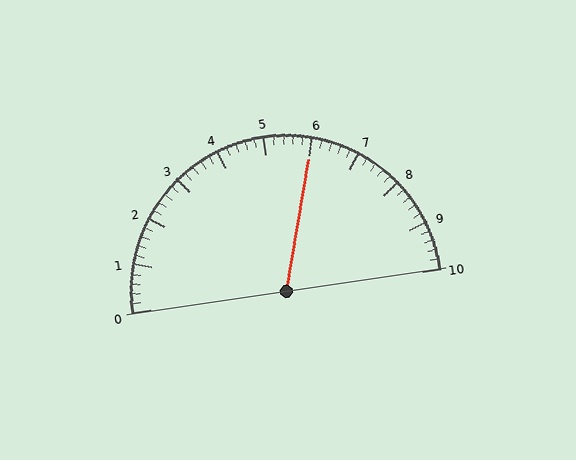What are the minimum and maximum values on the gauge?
The gauge ranges from 0 to 10.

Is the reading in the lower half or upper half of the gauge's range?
The reading is in the upper half of the range (0 to 10).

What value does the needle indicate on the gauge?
The needle indicates approximately 6.0.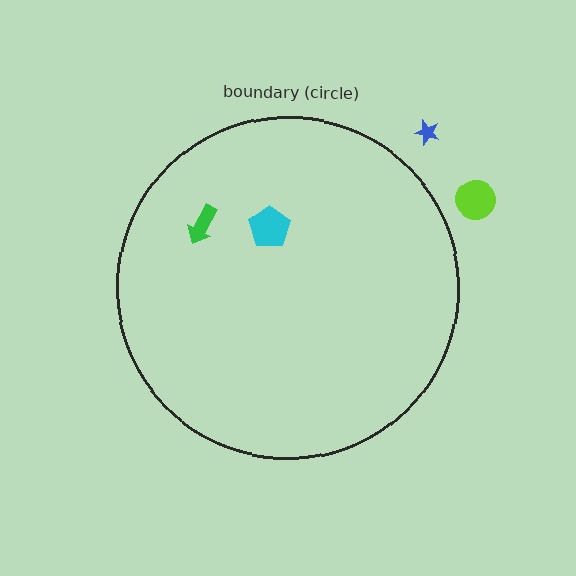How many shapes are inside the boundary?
2 inside, 2 outside.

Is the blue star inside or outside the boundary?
Outside.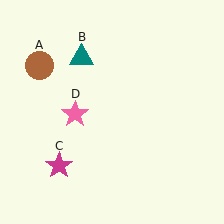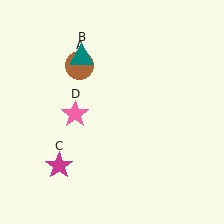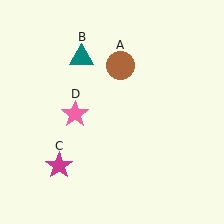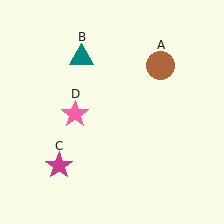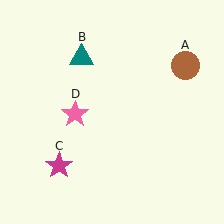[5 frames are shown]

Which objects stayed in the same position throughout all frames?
Teal triangle (object B) and magenta star (object C) and pink star (object D) remained stationary.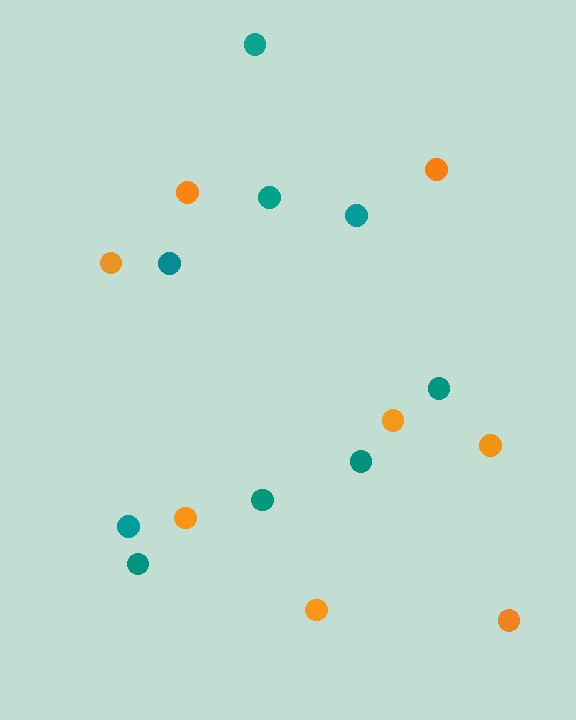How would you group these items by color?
There are 2 groups: one group of orange circles (8) and one group of teal circles (9).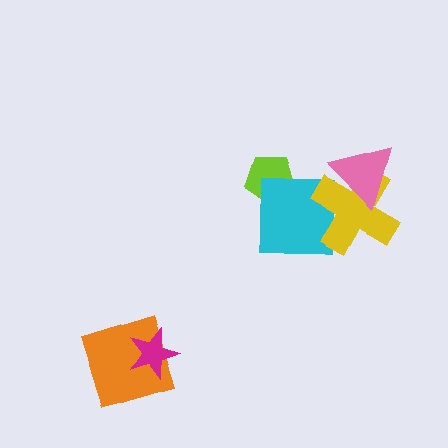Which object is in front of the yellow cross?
The pink triangle is in front of the yellow cross.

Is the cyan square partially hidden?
Yes, it is partially covered by another shape.